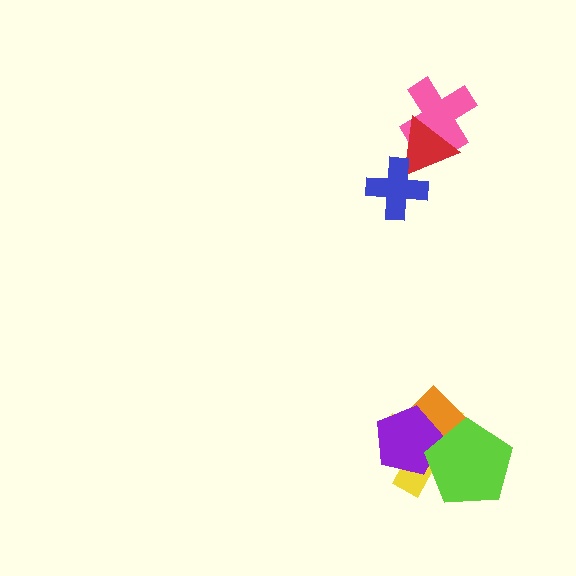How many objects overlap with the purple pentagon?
3 objects overlap with the purple pentagon.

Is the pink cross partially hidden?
Yes, it is partially covered by another shape.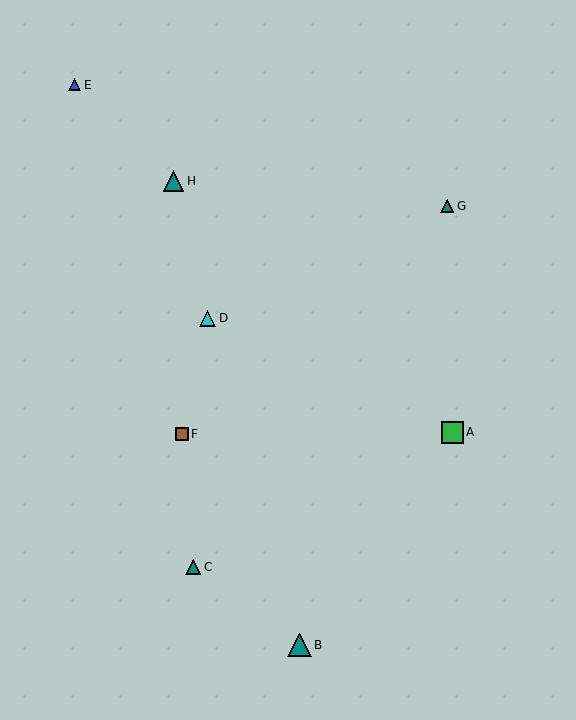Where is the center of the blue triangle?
The center of the blue triangle is at (75, 85).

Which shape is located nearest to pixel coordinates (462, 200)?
The teal triangle (labeled G) at (447, 206) is nearest to that location.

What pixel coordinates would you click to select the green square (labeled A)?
Click at (452, 432) to select the green square A.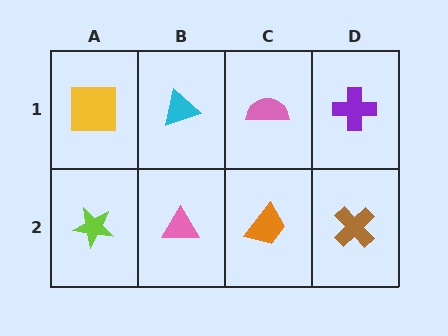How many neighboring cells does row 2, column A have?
2.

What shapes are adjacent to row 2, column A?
A yellow square (row 1, column A), a pink triangle (row 2, column B).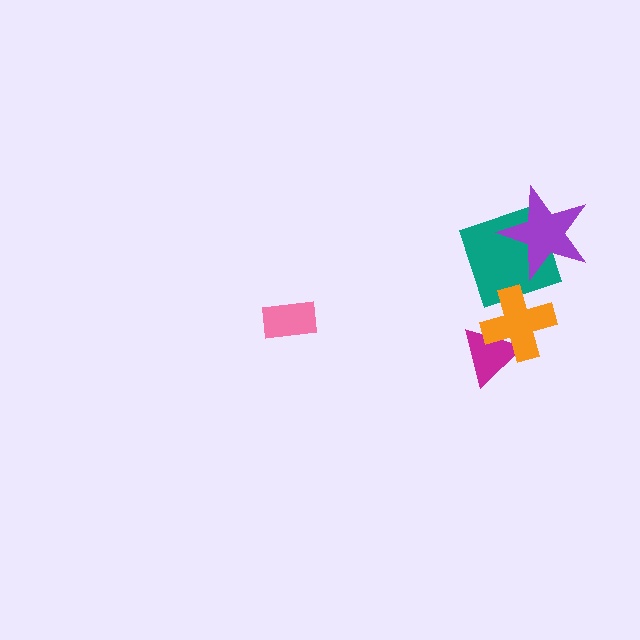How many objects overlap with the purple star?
1 object overlaps with the purple star.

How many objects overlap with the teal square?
2 objects overlap with the teal square.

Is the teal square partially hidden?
Yes, it is partially covered by another shape.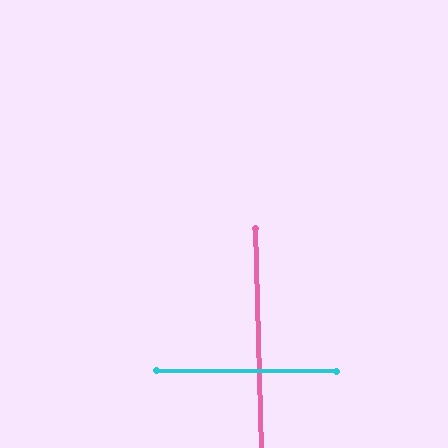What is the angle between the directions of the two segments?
Approximately 88 degrees.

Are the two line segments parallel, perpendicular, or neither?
Perpendicular — they meet at approximately 88°.